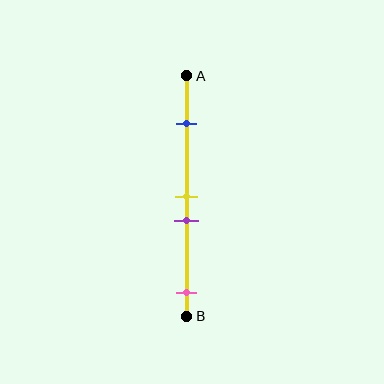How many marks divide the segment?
There are 4 marks dividing the segment.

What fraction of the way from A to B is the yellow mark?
The yellow mark is approximately 50% (0.5) of the way from A to B.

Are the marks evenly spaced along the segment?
No, the marks are not evenly spaced.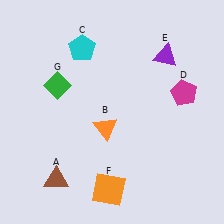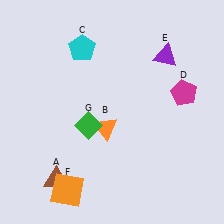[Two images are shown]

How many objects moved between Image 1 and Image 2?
2 objects moved between the two images.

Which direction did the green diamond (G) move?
The green diamond (G) moved down.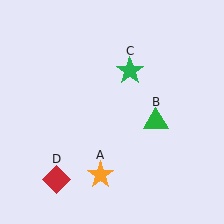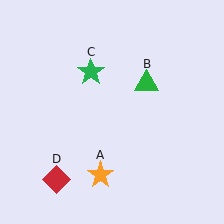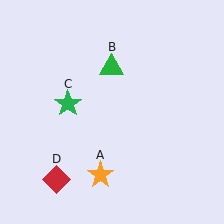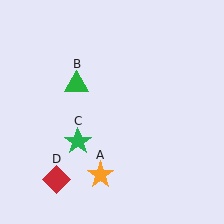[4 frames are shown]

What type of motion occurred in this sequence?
The green triangle (object B), green star (object C) rotated counterclockwise around the center of the scene.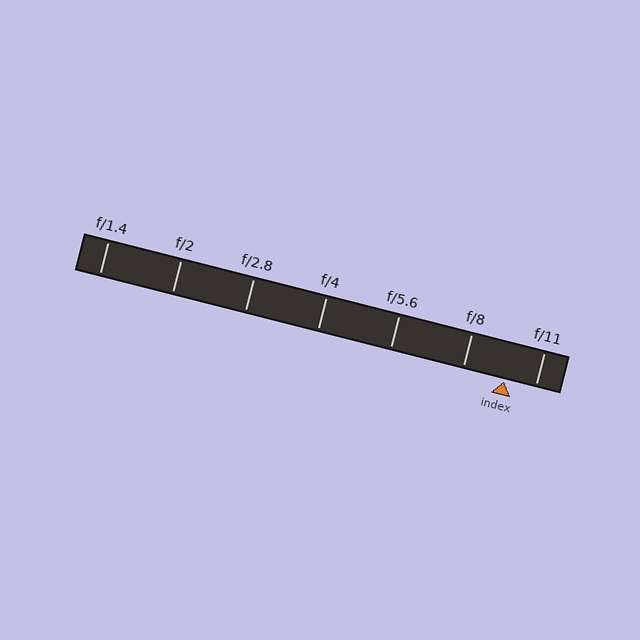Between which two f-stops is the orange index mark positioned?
The index mark is between f/8 and f/11.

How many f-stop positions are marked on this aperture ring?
There are 7 f-stop positions marked.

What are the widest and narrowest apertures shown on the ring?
The widest aperture shown is f/1.4 and the narrowest is f/11.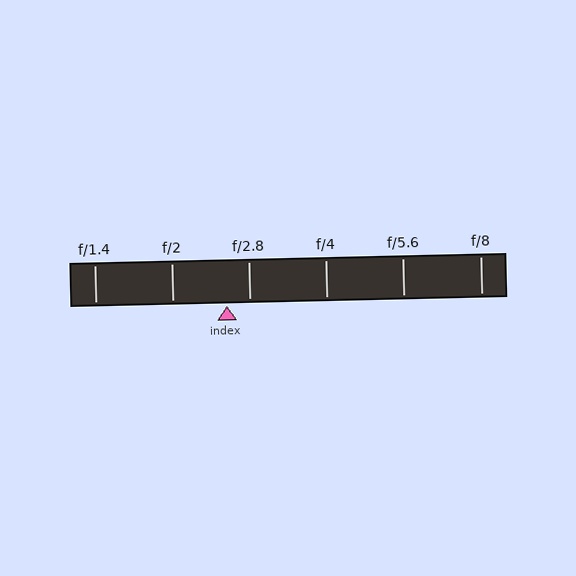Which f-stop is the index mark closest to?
The index mark is closest to f/2.8.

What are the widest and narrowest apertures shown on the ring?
The widest aperture shown is f/1.4 and the narrowest is f/8.